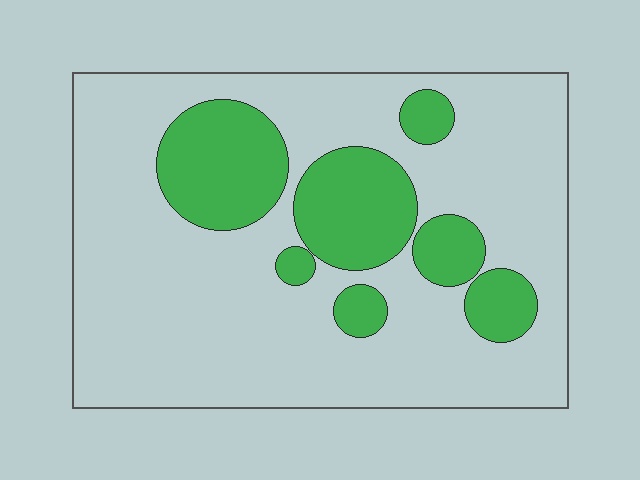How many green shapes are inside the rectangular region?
7.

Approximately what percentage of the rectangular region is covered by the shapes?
Approximately 25%.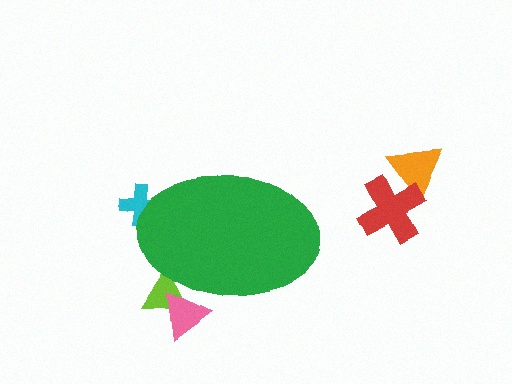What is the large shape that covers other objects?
A green ellipse.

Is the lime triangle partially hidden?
Yes, the lime triangle is partially hidden behind the green ellipse.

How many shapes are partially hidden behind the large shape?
3 shapes are partially hidden.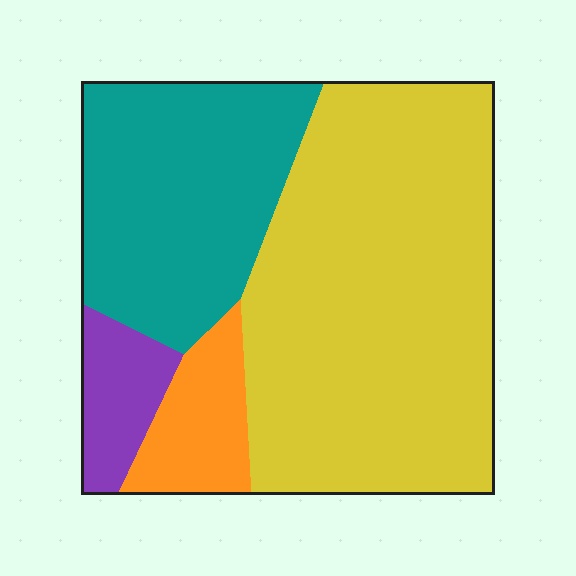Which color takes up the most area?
Yellow, at roughly 55%.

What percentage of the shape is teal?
Teal takes up about one quarter (1/4) of the shape.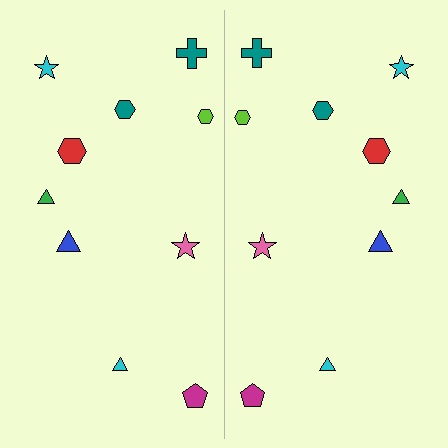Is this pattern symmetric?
Yes, this pattern has bilateral (reflection) symmetry.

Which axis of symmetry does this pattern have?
The pattern has a vertical axis of symmetry running through the center of the image.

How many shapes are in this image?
There are 20 shapes in this image.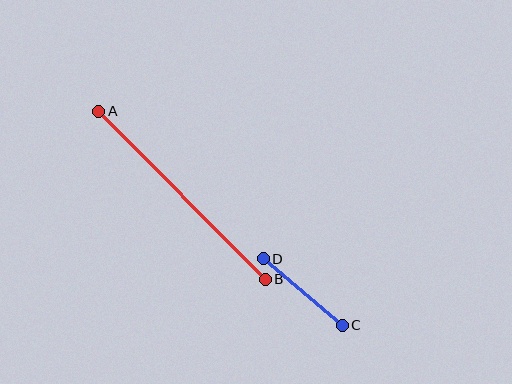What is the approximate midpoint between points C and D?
The midpoint is at approximately (303, 292) pixels.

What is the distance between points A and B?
The distance is approximately 236 pixels.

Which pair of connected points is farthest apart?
Points A and B are farthest apart.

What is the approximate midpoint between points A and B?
The midpoint is at approximately (182, 195) pixels.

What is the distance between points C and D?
The distance is approximately 103 pixels.